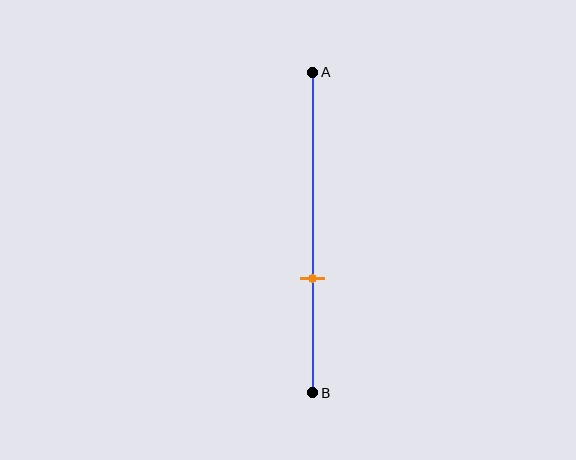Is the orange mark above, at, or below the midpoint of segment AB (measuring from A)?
The orange mark is below the midpoint of segment AB.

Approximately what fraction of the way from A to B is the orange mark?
The orange mark is approximately 65% of the way from A to B.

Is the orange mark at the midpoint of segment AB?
No, the mark is at about 65% from A, not at the 50% midpoint.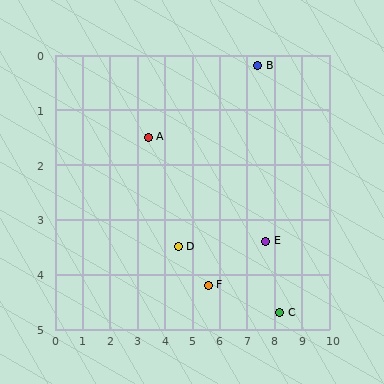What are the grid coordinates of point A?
Point A is at approximately (3.4, 1.5).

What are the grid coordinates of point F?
Point F is at approximately (5.6, 4.2).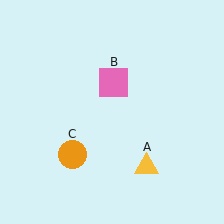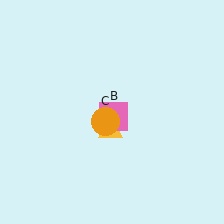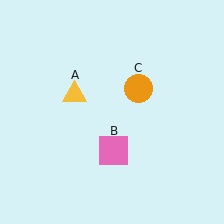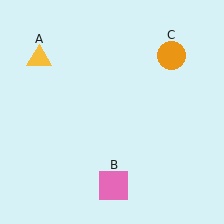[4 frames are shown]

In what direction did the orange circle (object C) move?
The orange circle (object C) moved up and to the right.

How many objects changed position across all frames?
3 objects changed position: yellow triangle (object A), pink square (object B), orange circle (object C).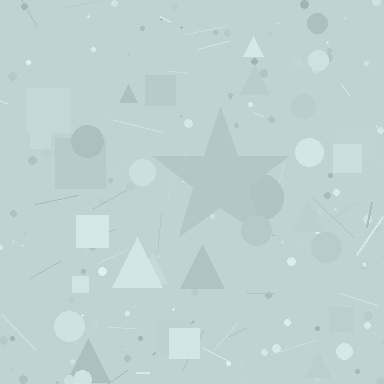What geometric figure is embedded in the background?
A star is embedded in the background.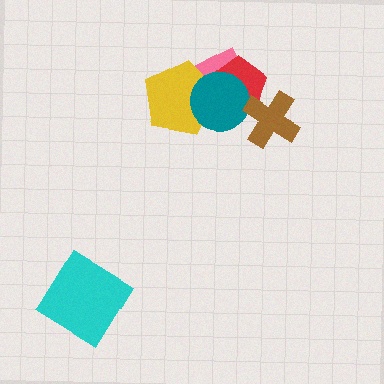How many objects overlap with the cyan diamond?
0 objects overlap with the cyan diamond.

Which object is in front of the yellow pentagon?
The teal circle is in front of the yellow pentagon.